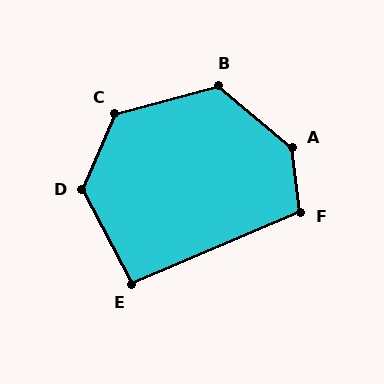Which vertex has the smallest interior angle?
E, at approximately 95 degrees.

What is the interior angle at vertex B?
Approximately 125 degrees (obtuse).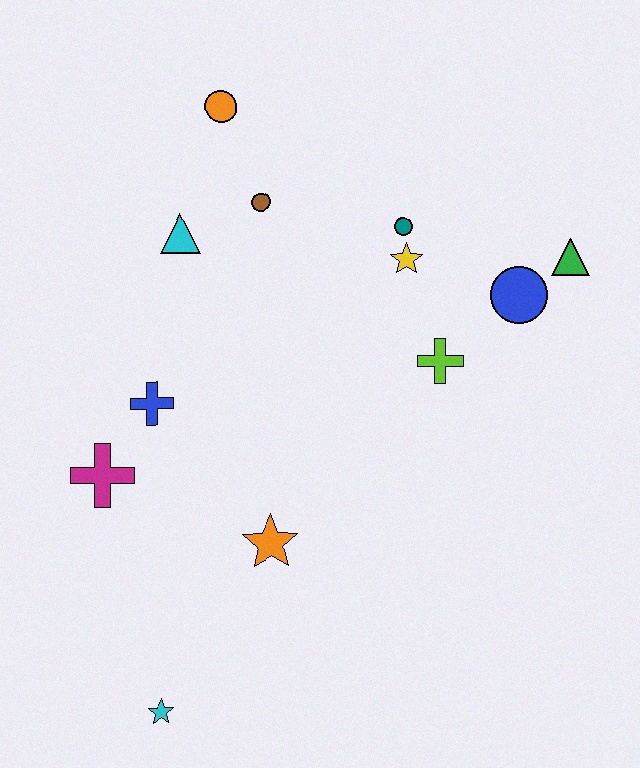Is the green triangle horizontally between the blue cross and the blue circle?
No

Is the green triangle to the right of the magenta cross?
Yes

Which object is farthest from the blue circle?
The cyan star is farthest from the blue circle.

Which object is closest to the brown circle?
The cyan triangle is closest to the brown circle.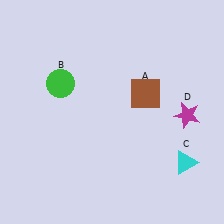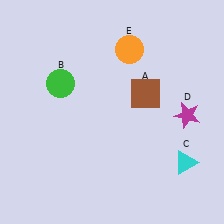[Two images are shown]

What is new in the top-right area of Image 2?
An orange circle (E) was added in the top-right area of Image 2.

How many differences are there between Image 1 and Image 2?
There is 1 difference between the two images.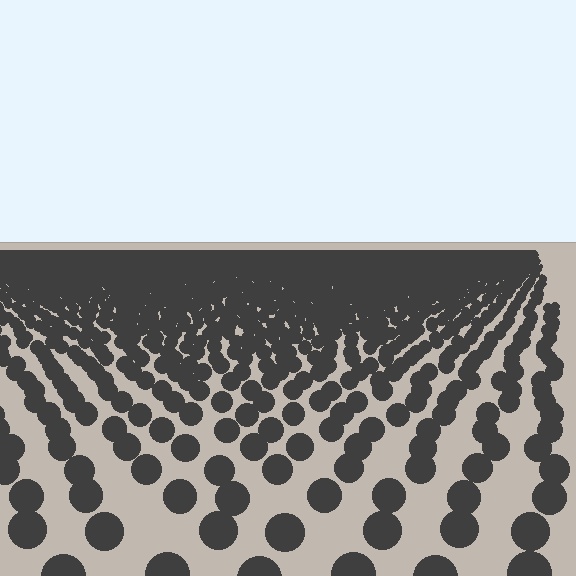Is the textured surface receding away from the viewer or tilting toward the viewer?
The surface is receding away from the viewer. Texture elements get smaller and denser toward the top.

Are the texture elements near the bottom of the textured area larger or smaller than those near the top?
Larger. Near the bottom, elements are closer to the viewer and appear at a bigger on-screen size.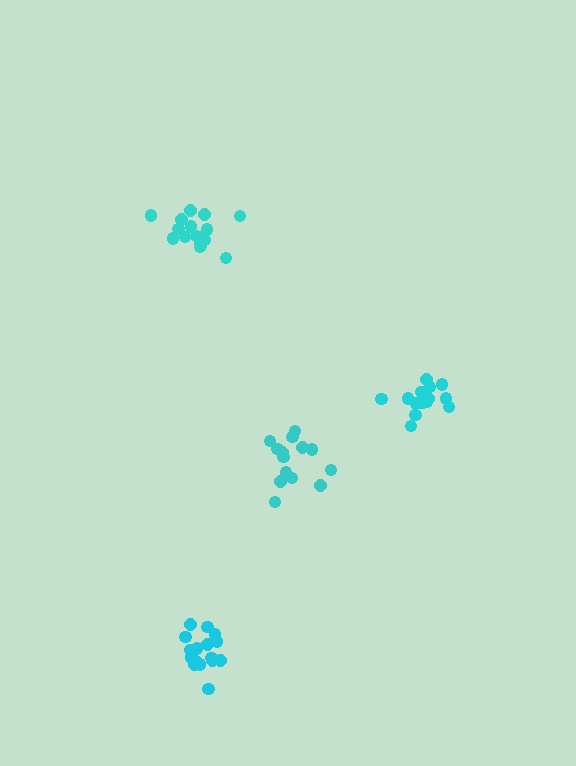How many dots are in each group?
Group 1: 16 dots, Group 2: 16 dots, Group 3: 15 dots, Group 4: 14 dots (61 total).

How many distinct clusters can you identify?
There are 4 distinct clusters.